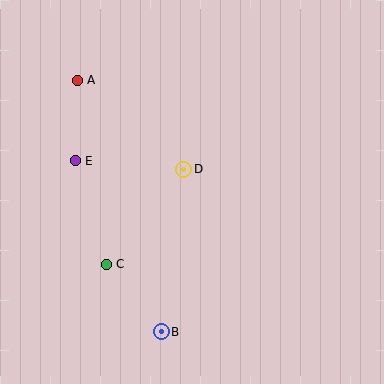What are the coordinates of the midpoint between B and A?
The midpoint between B and A is at (119, 206).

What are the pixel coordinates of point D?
Point D is at (184, 169).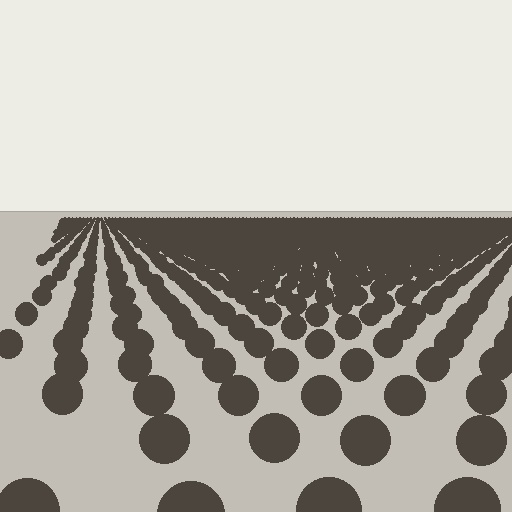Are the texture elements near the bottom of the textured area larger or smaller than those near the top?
Larger. Near the bottom, elements are closer to the viewer and appear at a bigger on-screen size.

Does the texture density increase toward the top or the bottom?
Density increases toward the top.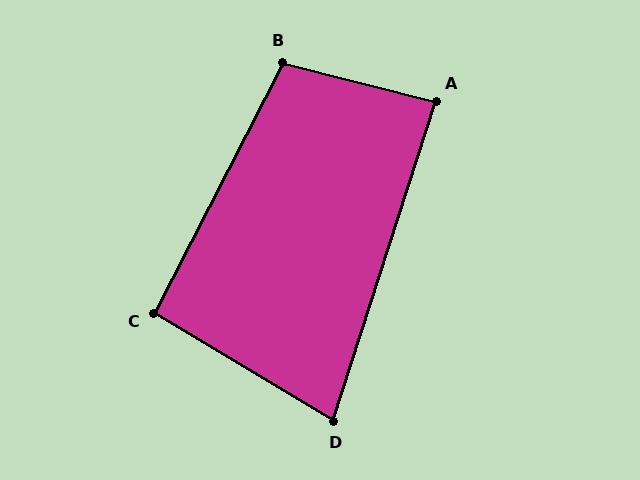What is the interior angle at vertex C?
Approximately 94 degrees (approximately right).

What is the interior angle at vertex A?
Approximately 86 degrees (approximately right).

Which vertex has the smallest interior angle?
D, at approximately 77 degrees.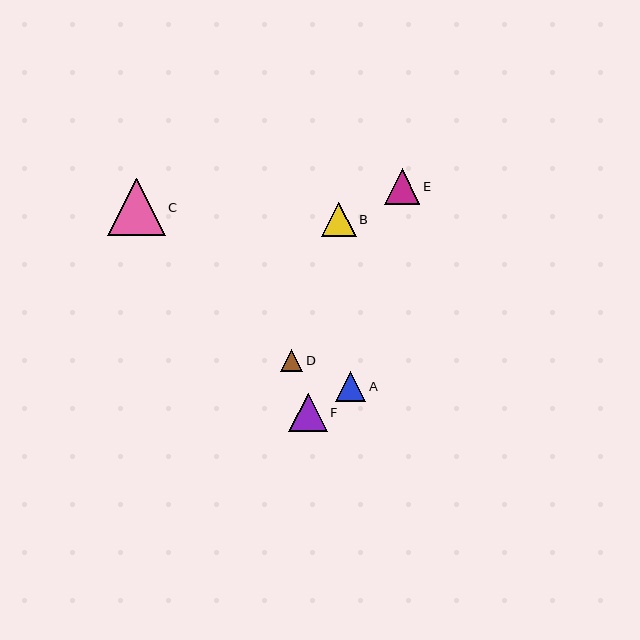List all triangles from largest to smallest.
From largest to smallest: C, F, E, B, A, D.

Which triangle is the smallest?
Triangle D is the smallest with a size of approximately 22 pixels.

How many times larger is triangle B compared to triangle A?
Triangle B is approximately 1.1 times the size of triangle A.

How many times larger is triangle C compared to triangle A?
Triangle C is approximately 1.9 times the size of triangle A.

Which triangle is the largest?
Triangle C is the largest with a size of approximately 58 pixels.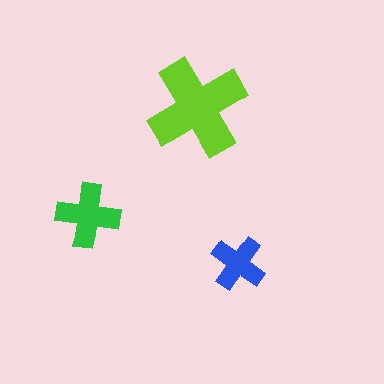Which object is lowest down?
The blue cross is bottommost.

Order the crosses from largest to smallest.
the lime one, the green one, the blue one.